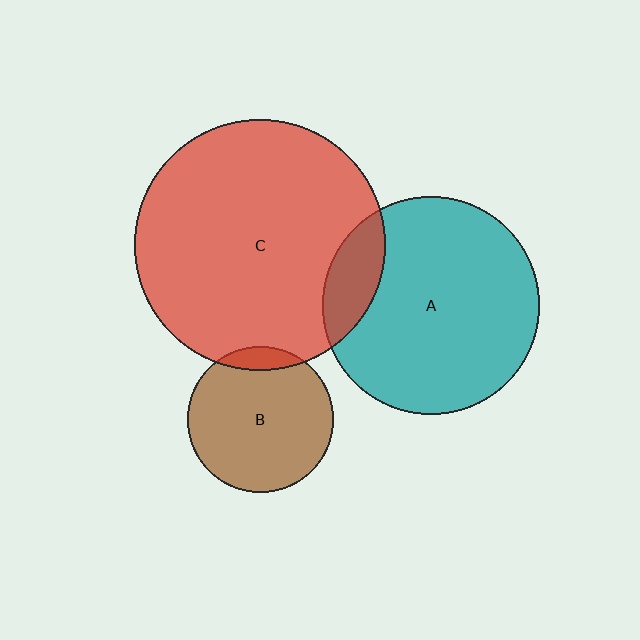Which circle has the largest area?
Circle C (red).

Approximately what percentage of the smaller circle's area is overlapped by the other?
Approximately 15%.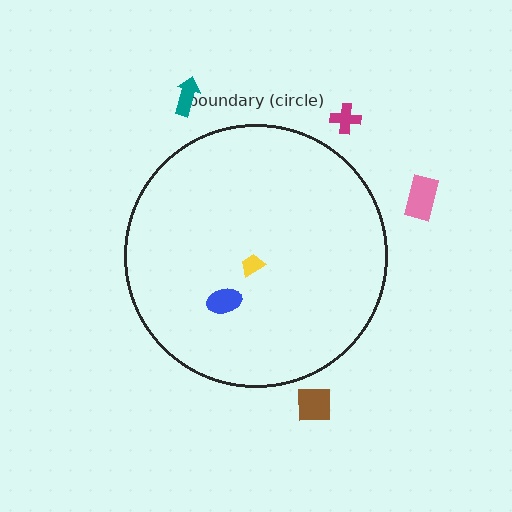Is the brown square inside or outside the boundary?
Outside.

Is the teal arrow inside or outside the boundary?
Outside.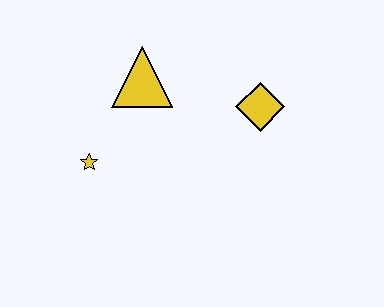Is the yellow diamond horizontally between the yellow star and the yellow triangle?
No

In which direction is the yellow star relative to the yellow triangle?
The yellow star is below the yellow triangle.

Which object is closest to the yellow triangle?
The yellow star is closest to the yellow triangle.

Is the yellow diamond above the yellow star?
Yes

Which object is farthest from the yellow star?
The yellow diamond is farthest from the yellow star.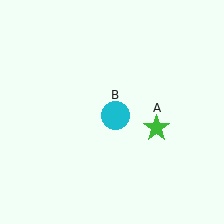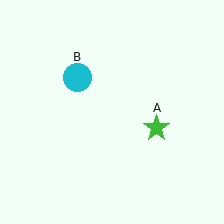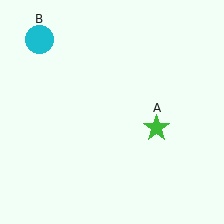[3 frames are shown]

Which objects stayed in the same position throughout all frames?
Green star (object A) remained stationary.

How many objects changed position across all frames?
1 object changed position: cyan circle (object B).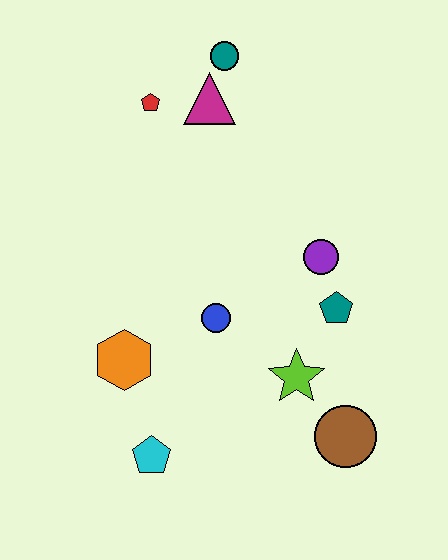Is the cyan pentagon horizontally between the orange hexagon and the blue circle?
Yes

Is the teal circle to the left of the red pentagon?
No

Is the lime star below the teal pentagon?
Yes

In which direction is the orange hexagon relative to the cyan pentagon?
The orange hexagon is above the cyan pentagon.